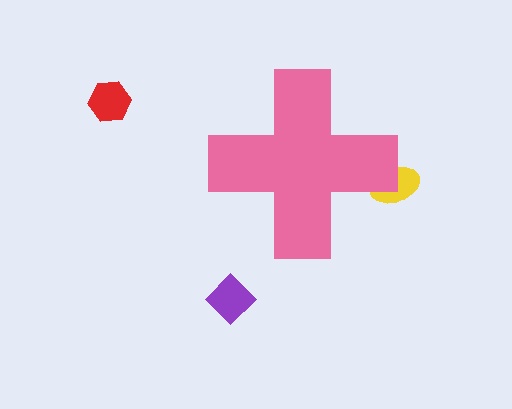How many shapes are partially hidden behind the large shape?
1 shape is partially hidden.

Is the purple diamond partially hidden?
No, the purple diamond is fully visible.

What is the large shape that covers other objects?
A pink cross.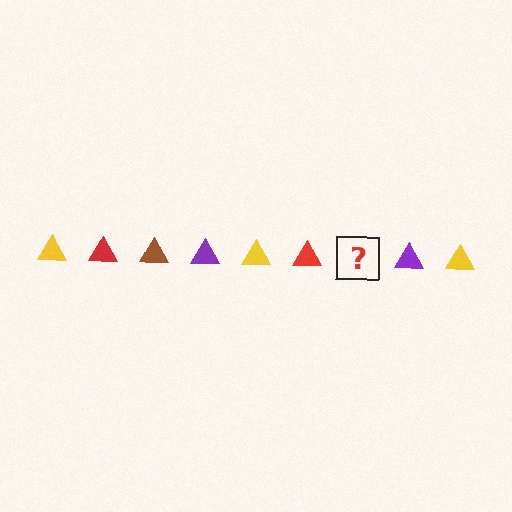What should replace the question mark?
The question mark should be replaced with a brown triangle.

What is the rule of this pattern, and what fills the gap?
The rule is that the pattern cycles through yellow, red, brown, purple triangles. The gap should be filled with a brown triangle.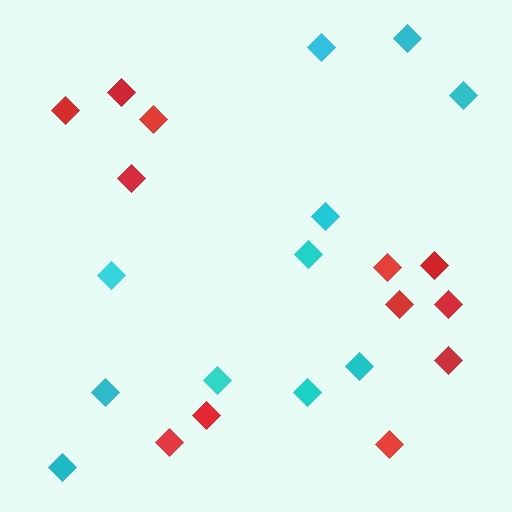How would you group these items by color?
There are 2 groups: one group of cyan diamonds (11) and one group of red diamonds (12).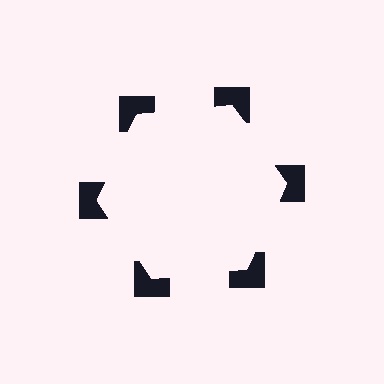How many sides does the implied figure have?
6 sides.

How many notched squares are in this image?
There are 6 — one at each vertex of the illusory hexagon.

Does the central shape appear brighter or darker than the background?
It typically appears slightly brighter than the background, even though no actual brightness change is drawn.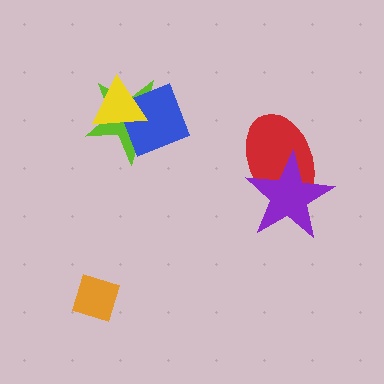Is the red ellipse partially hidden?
Yes, it is partially covered by another shape.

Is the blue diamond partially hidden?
Yes, it is partially covered by another shape.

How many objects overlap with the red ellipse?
1 object overlaps with the red ellipse.